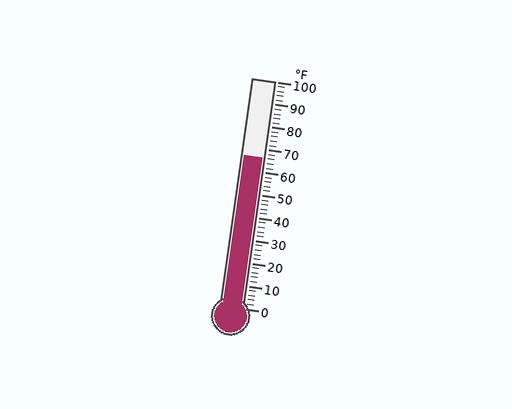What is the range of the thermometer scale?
The thermometer scale ranges from 0°F to 100°F.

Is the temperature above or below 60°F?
The temperature is above 60°F.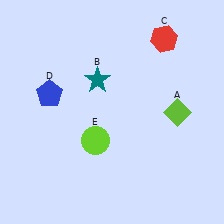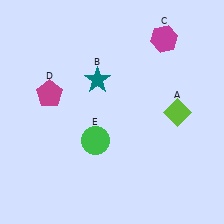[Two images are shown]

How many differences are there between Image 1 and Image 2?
There are 3 differences between the two images.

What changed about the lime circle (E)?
In Image 1, E is lime. In Image 2, it changed to green.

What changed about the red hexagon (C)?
In Image 1, C is red. In Image 2, it changed to magenta.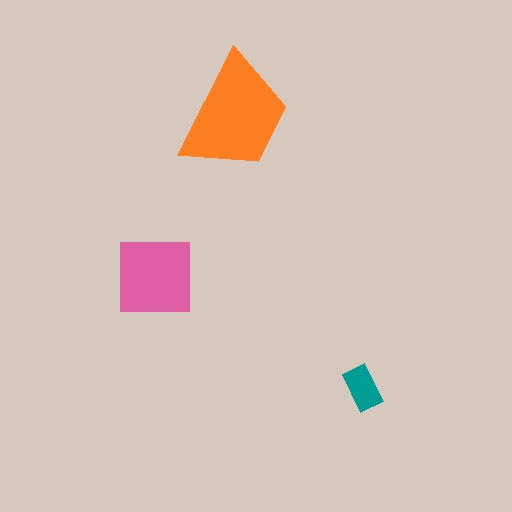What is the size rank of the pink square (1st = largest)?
2nd.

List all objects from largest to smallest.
The orange trapezoid, the pink square, the teal rectangle.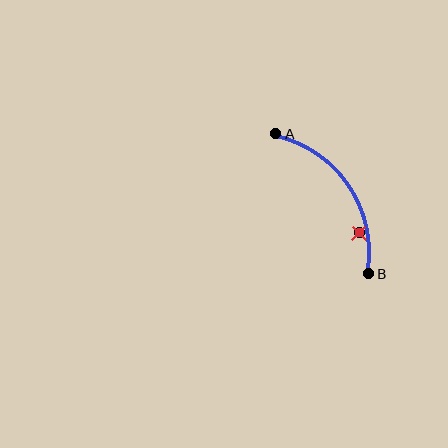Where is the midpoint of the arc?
The arc midpoint is the point on the curve farthest from the straight line joining A and B. It sits to the right of that line.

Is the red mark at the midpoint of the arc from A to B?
No — the red mark does not lie on the arc at all. It sits slightly inside the curve.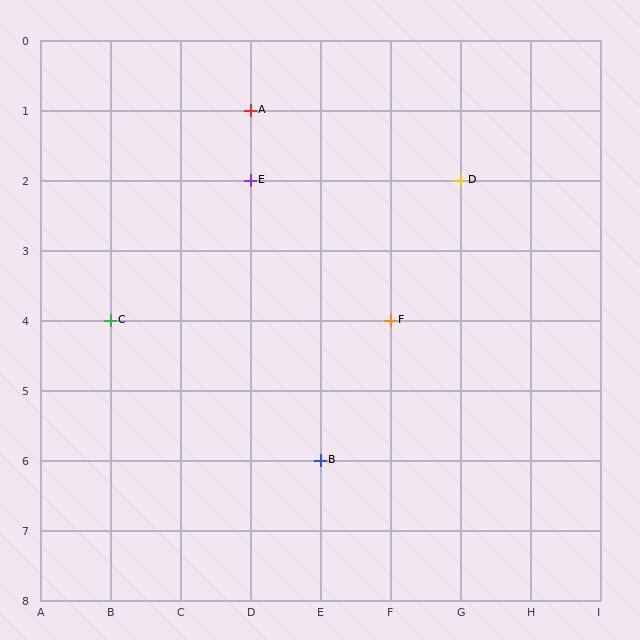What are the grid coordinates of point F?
Point F is at grid coordinates (F, 4).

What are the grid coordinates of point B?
Point B is at grid coordinates (E, 6).